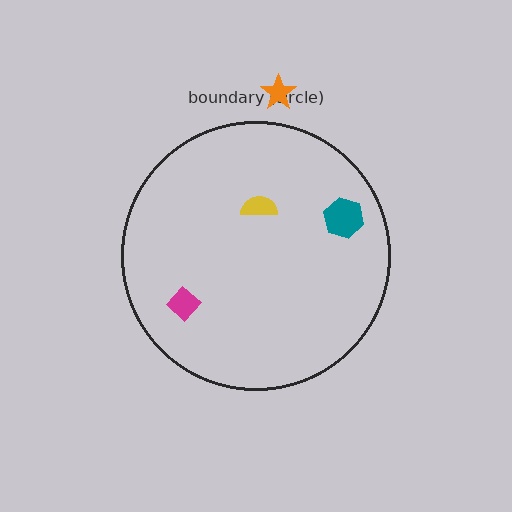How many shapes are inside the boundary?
3 inside, 1 outside.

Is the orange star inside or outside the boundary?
Outside.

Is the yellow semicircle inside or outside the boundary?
Inside.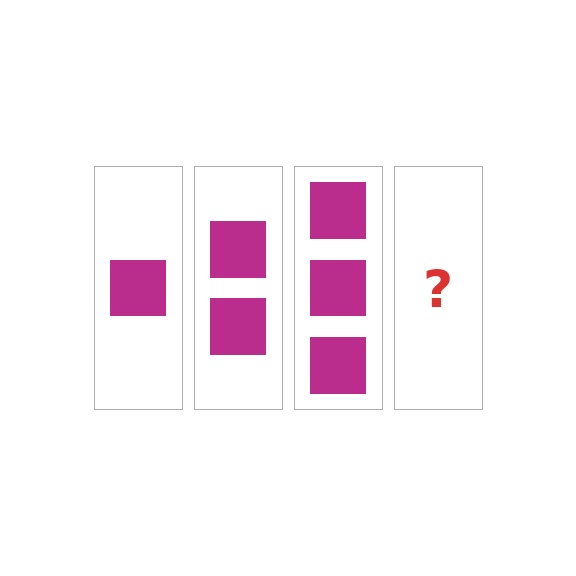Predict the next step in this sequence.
The next step is 4 squares.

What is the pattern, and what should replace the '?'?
The pattern is that each step adds one more square. The '?' should be 4 squares.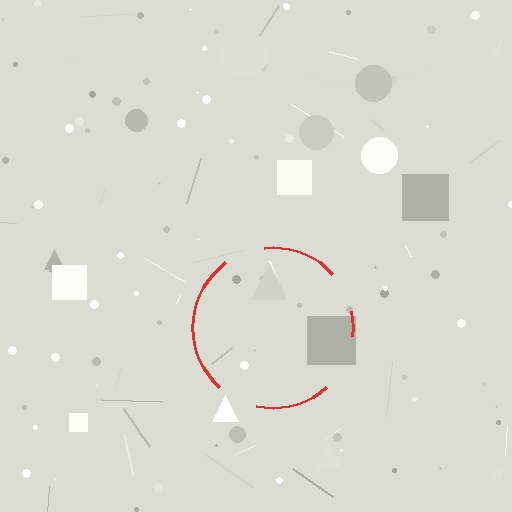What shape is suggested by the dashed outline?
The dashed outline suggests a circle.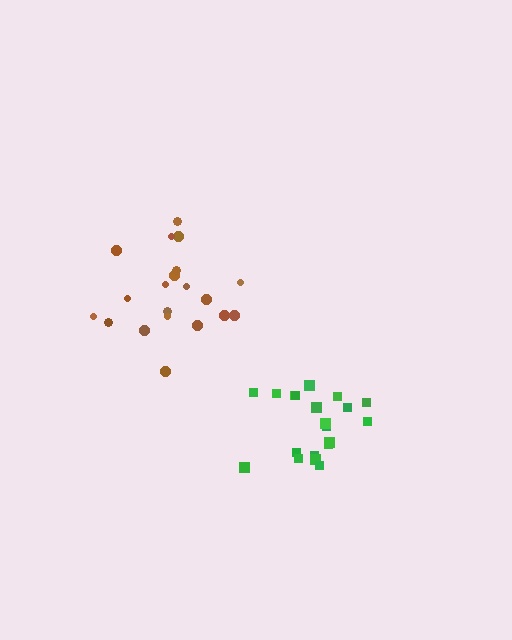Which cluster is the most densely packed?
Green.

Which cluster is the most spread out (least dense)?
Brown.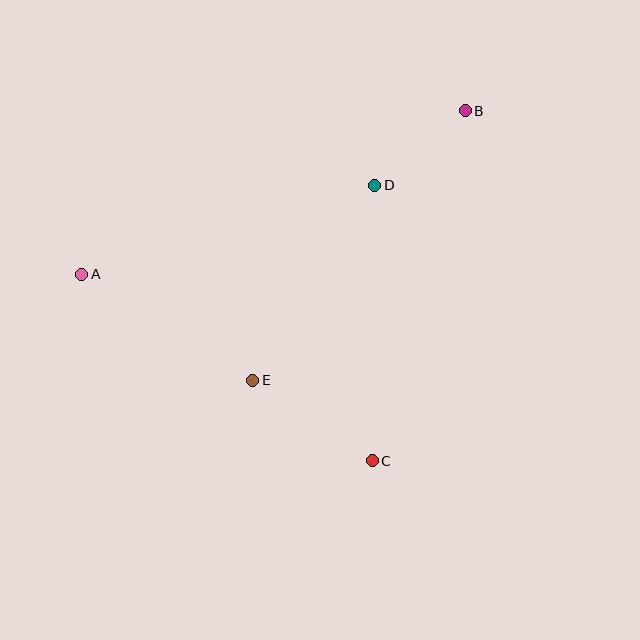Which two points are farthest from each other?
Points A and B are farthest from each other.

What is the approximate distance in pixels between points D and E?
The distance between D and E is approximately 230 pixels.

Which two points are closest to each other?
Points B and D are closest to each other.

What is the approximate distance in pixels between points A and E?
The distance between A and E is approximately 201 pixels.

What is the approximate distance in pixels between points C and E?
The distance between C and E is approximately 144 pixels.